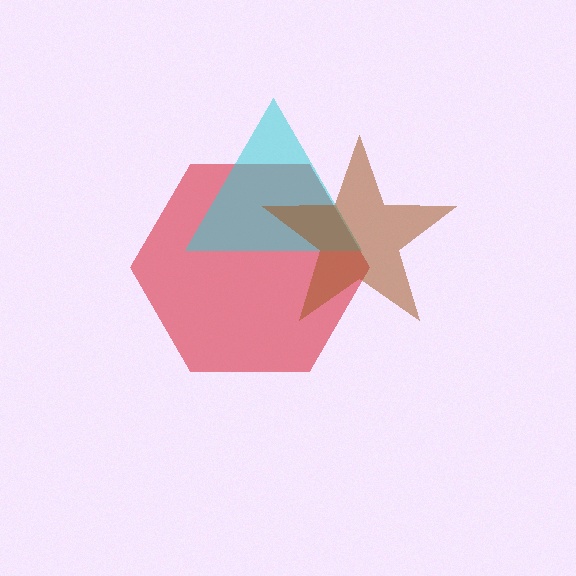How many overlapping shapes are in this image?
There are 3 overlapping shapes in the image.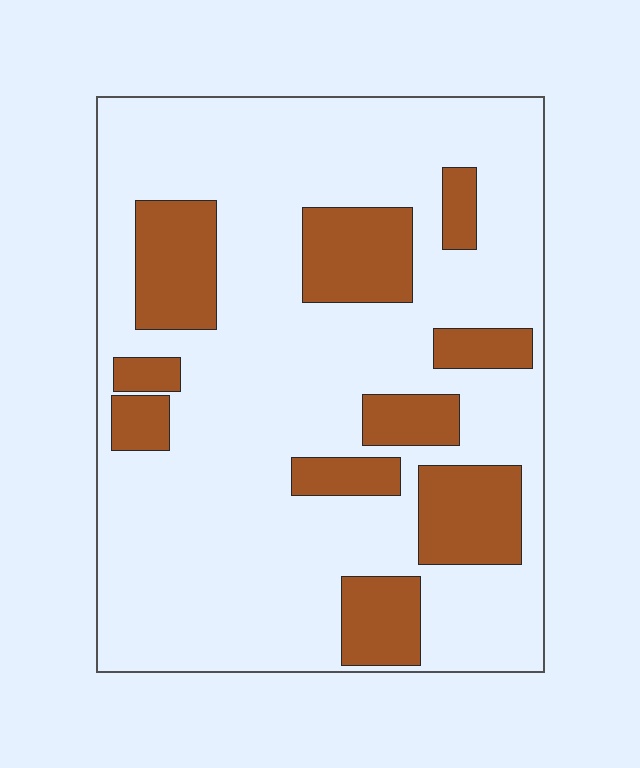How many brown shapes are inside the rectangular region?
10.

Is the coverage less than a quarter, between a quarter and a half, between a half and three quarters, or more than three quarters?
Less than a quarter.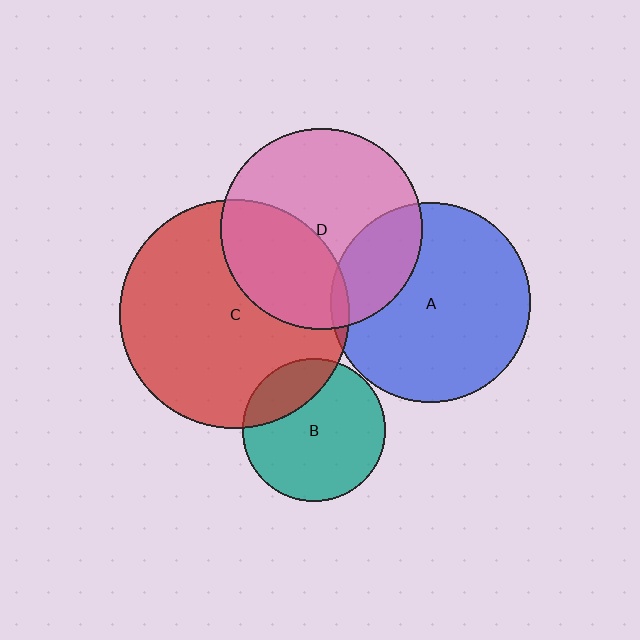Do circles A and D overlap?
Yes.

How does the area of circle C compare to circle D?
Approximately 1.3 times.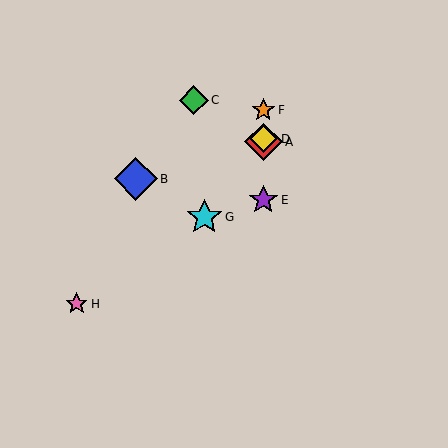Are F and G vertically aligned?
No, F is at x≈263 and G is at x≈204.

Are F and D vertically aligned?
Yes, both are at x≈263.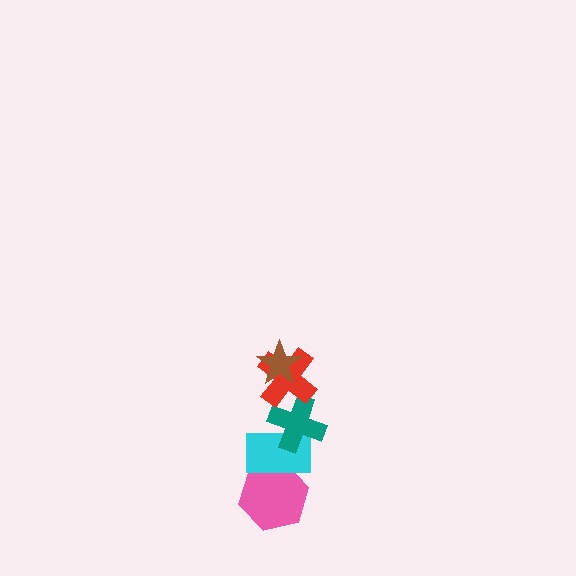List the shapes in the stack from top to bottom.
From top to bottom: the brown star, the red cross, the teal cross, the cyan rectangle, the pink hexagon.